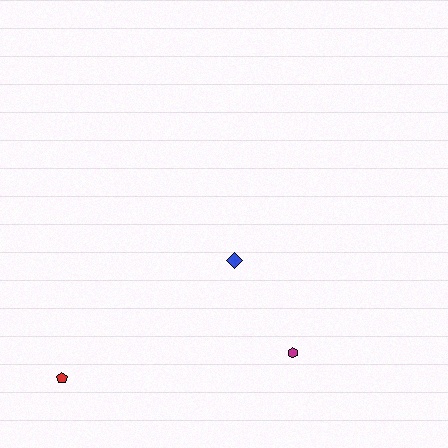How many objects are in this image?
There are 3 objects.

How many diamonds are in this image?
There is 1 diamond.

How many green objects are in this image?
There are no green objects.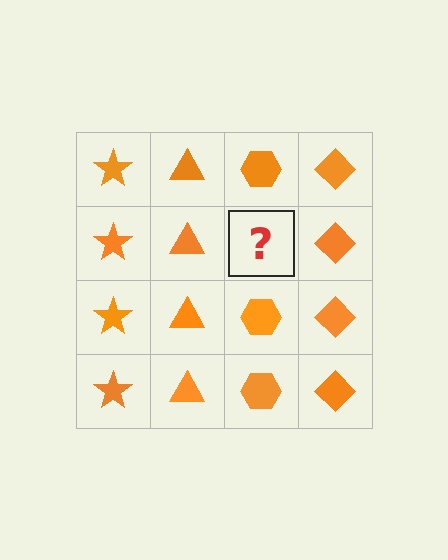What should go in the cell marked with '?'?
The missing cell should contain an orange hexagon.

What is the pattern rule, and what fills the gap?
The rule is that each column has a consistent shape. The gap should be filled with an orange hexagon.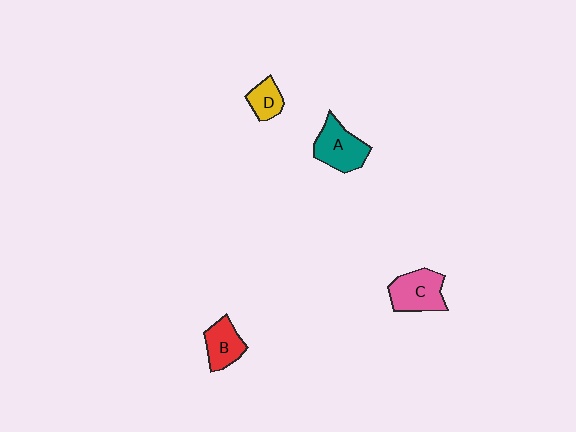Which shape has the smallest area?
Shape D (yellow).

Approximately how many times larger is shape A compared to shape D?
Approximately 1.8 times.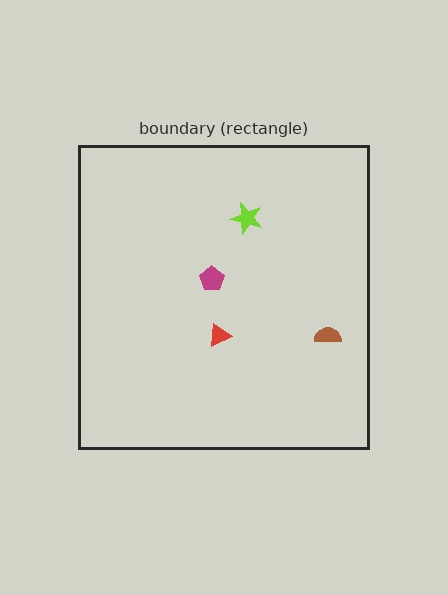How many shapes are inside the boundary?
4 inside, 0 outside.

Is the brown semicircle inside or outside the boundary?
Inside.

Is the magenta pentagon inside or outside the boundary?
Inside.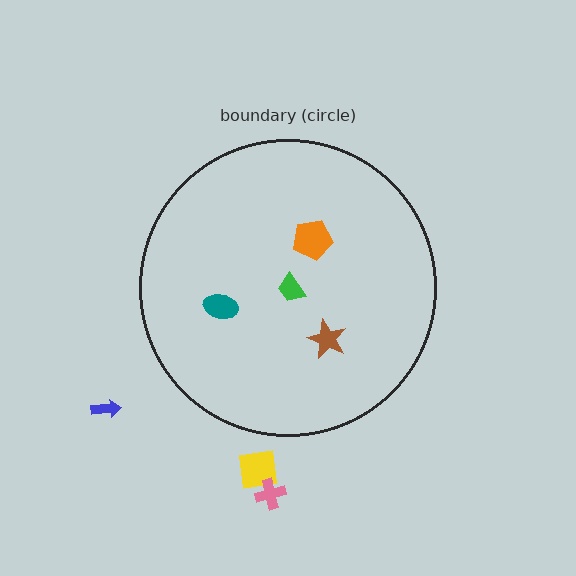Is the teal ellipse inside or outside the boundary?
Inside.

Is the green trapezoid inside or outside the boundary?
Inside.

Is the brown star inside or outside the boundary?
Inside.